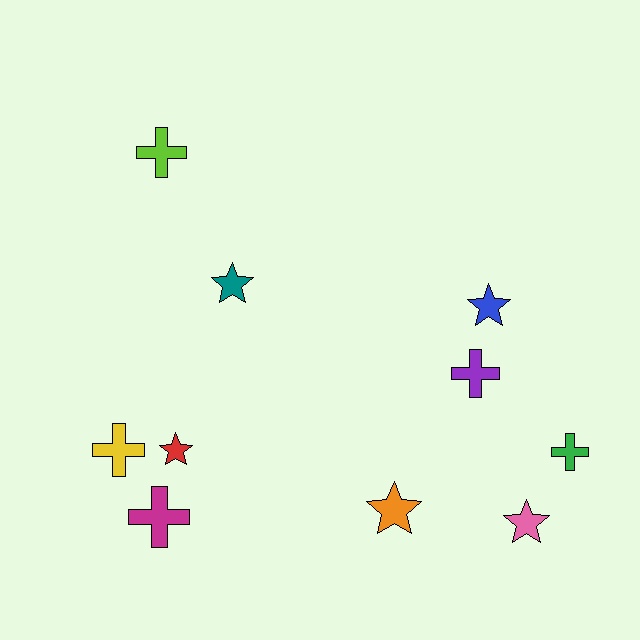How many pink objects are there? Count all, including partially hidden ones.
There is 1 pink object.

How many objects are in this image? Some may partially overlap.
There are 10 objects.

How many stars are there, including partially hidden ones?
There are 5 stars.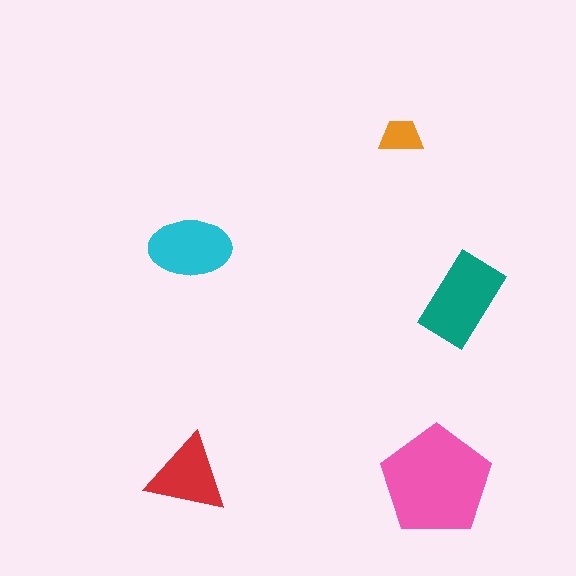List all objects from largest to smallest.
The pink pentagon, the teal rectangle, the cyan ellipse, the red triangle, the orange trapezoid.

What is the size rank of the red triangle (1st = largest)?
4th.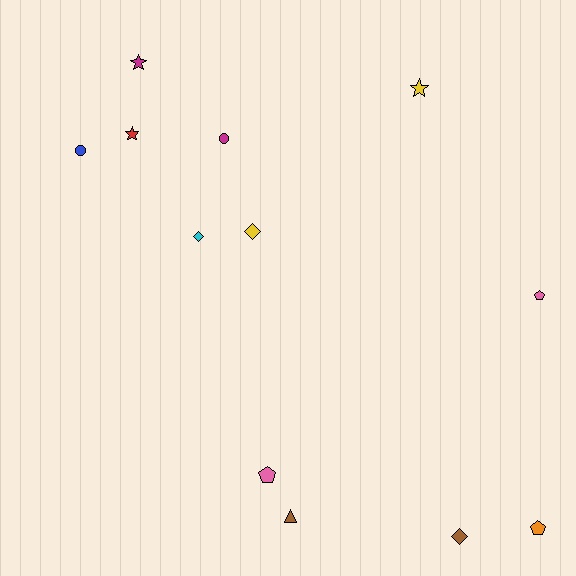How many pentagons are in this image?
There are 3 pentagons.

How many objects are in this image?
There are 12 objects.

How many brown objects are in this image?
There are 2 brown objects.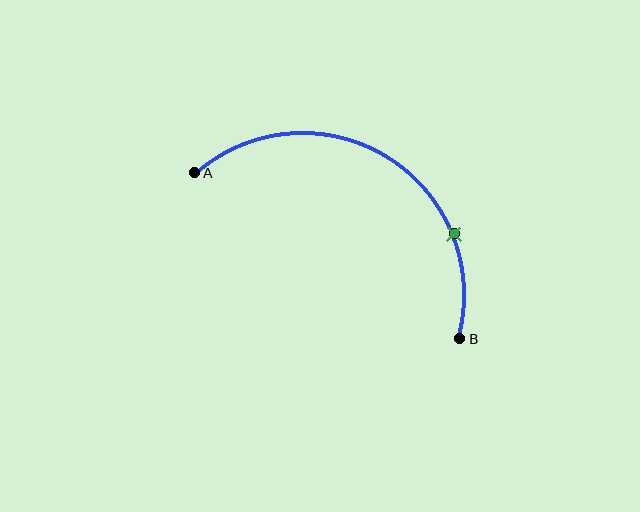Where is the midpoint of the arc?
The arc midpoint is the point on the curve farthest from the straight line joining A and B. It sits above that line.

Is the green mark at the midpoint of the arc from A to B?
No. The green mark lies on the arc but is closer to endpoint B. The arc midpoint would be at the point on the curve equidistant along the arc from both A and B.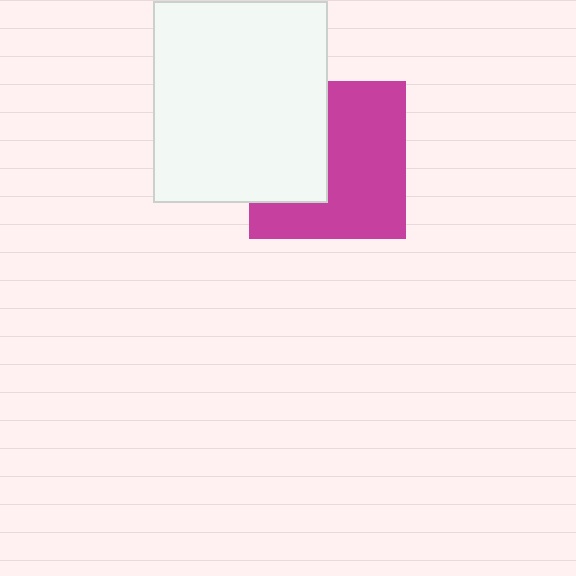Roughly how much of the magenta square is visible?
About half of it is visible (roughly 61%).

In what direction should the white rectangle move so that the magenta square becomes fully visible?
The white rectangle should move left. That is the shortest direction to clear the overlap and leave the magenta square fully visible.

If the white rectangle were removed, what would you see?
You would see the complete magenta square.